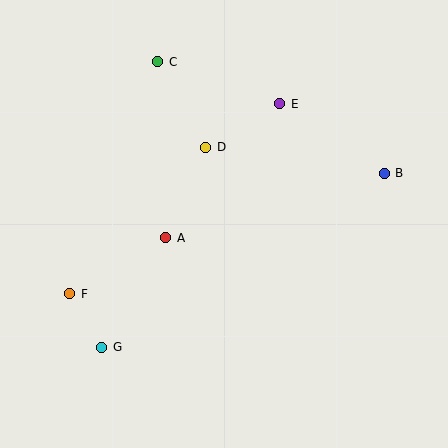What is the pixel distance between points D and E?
The distance between D and E is 85 pixels.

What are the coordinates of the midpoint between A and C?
The midpoint between A and C is at (162, 150).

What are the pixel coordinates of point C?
Point C is at (158, 62).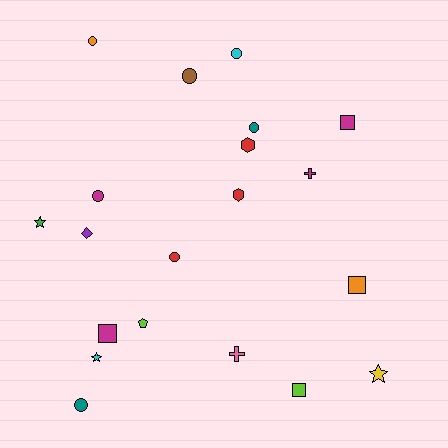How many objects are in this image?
There are 20 objects.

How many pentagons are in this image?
There is 1 pentagon.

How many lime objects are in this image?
There are 2 lime objects.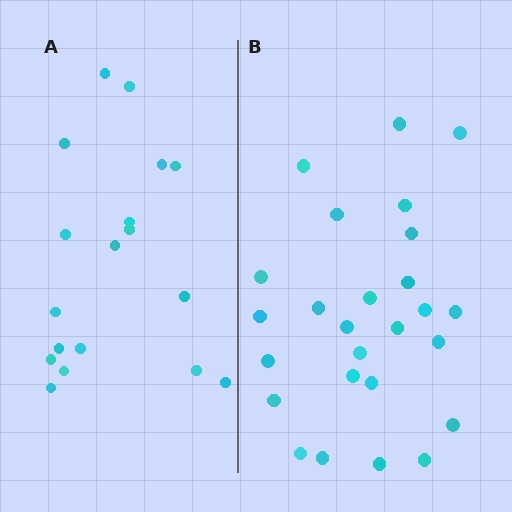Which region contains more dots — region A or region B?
Region B (the right region) has more dots.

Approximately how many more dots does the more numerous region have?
Region B has roughly 8 or so more dots than region A.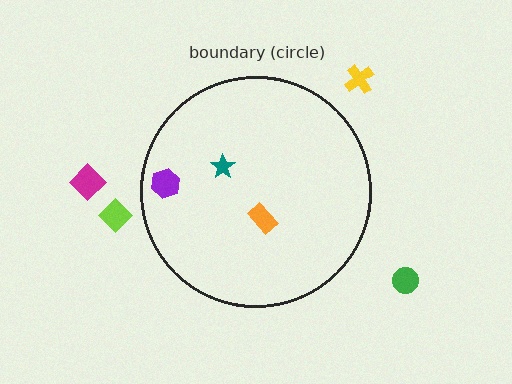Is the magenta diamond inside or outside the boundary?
Outside.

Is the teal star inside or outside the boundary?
Inside.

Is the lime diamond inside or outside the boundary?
Outside.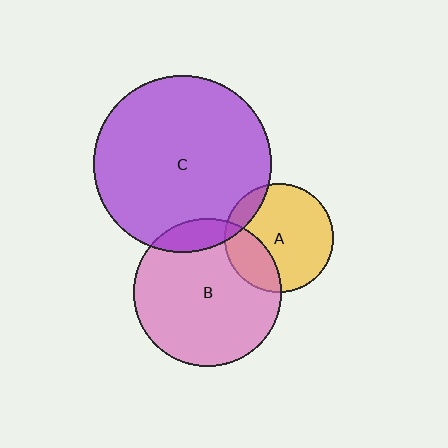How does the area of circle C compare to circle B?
Approximately 1.5 times.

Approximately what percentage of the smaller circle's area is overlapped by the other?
Approximately 10%.